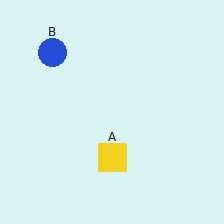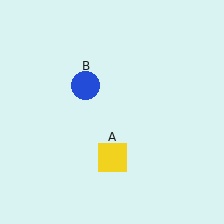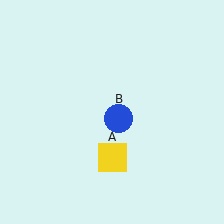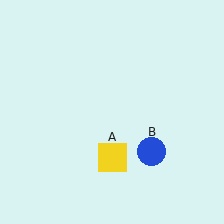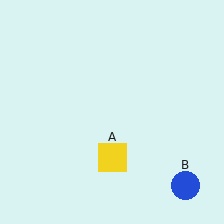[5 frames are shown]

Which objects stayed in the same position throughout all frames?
Yellow square (object A) remained stationary.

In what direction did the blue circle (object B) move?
The blue circle (object B) moved down and to the right.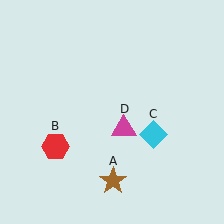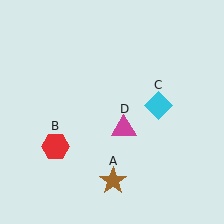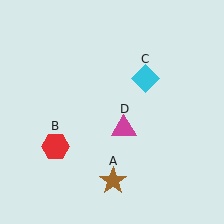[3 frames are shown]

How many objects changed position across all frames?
1 object changed position: cyan diamond (object C).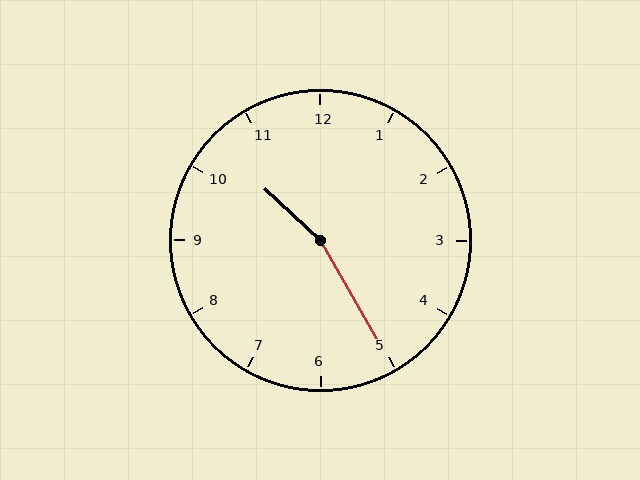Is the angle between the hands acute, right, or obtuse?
It is obtuse.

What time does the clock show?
10:25.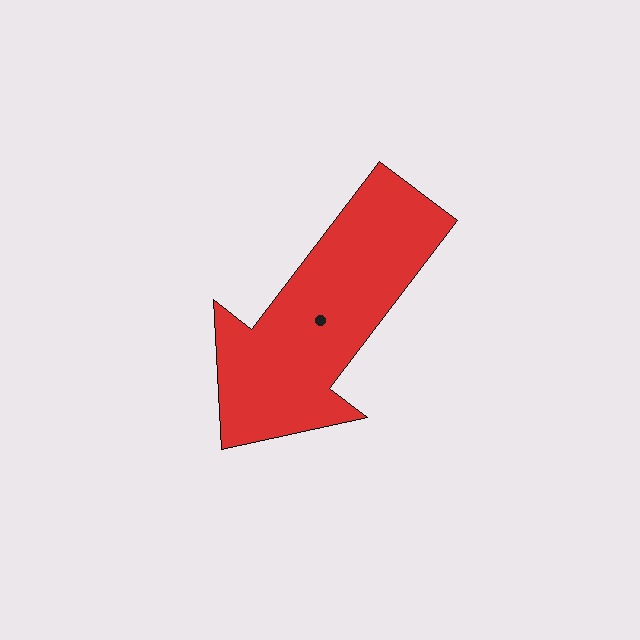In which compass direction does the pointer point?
Southwest.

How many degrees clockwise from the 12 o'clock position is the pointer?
Approximately 217 degrees.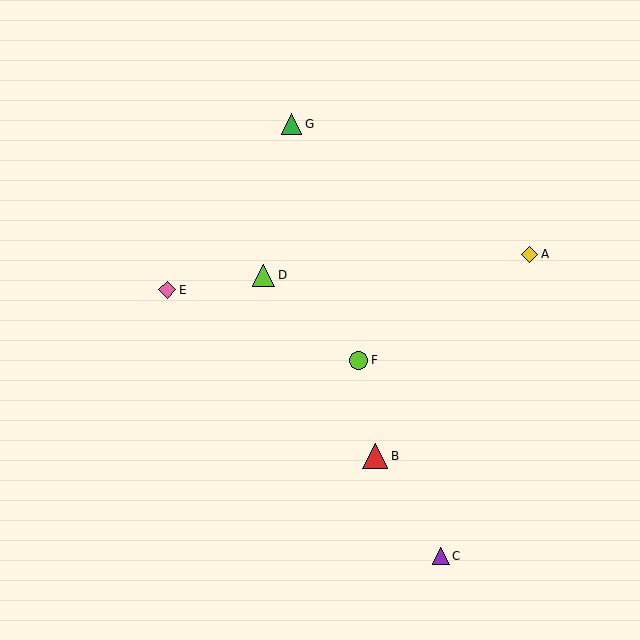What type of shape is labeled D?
Shape D is a lime triangle.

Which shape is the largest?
The red triangle (labeled B) is the largest.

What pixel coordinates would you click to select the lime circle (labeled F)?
Click at (359, 360) to select the lime circle F.